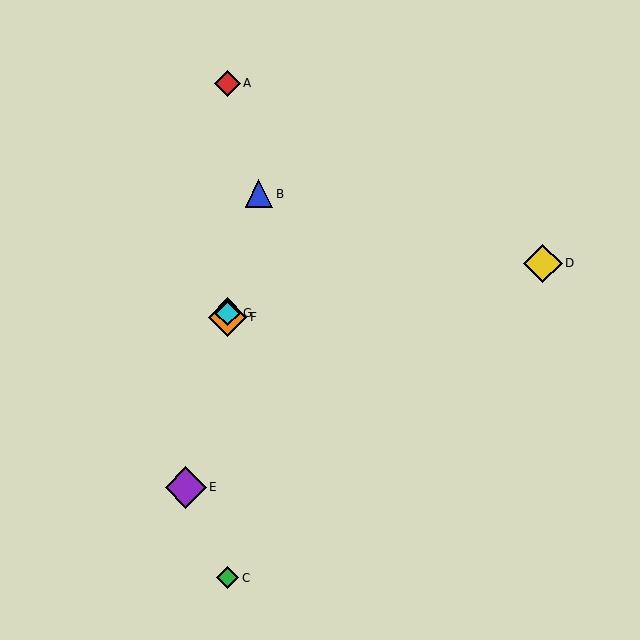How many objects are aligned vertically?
4 objects (A, C, F, G) are aligned vertically.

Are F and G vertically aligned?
Yes, both are at x≈227.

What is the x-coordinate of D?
Object D is at x≈543.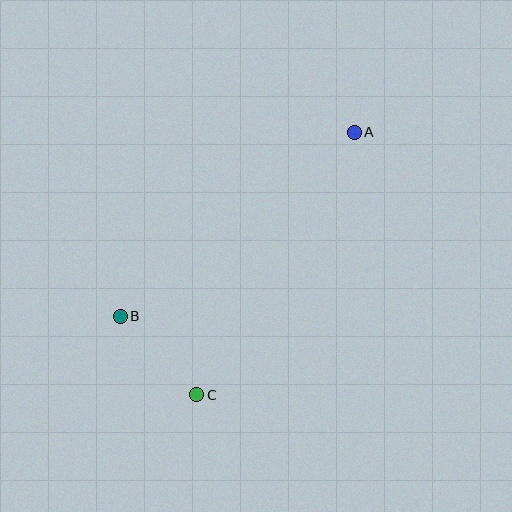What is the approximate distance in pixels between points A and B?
The distance between A and B is approximately 297 pixels.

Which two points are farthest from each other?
Points A and C are farthest from each other.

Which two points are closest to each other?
Points B and C are closest to each other.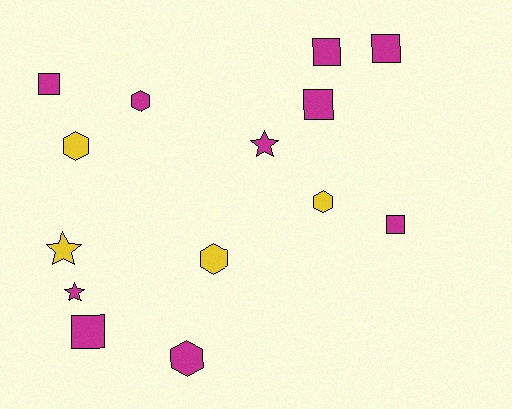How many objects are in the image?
There are 14 objects.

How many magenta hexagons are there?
There are 2 magenta hexagons.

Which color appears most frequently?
Magenta, with 10 objects.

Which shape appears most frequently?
Square, with 6 objects.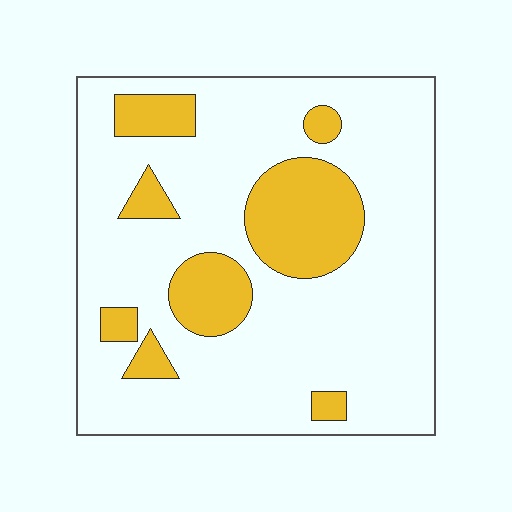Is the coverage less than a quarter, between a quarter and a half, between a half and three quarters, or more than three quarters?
Less than a quarter.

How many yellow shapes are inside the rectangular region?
8.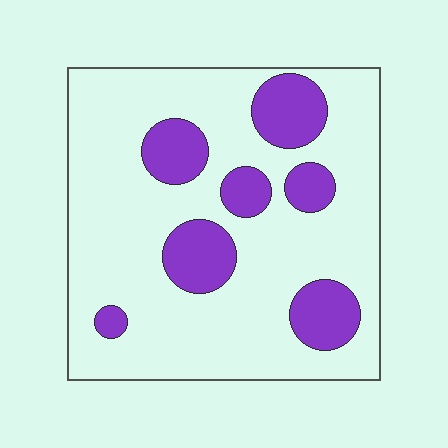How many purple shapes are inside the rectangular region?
7.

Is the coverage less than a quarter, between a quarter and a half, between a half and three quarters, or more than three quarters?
Less than a quarter.